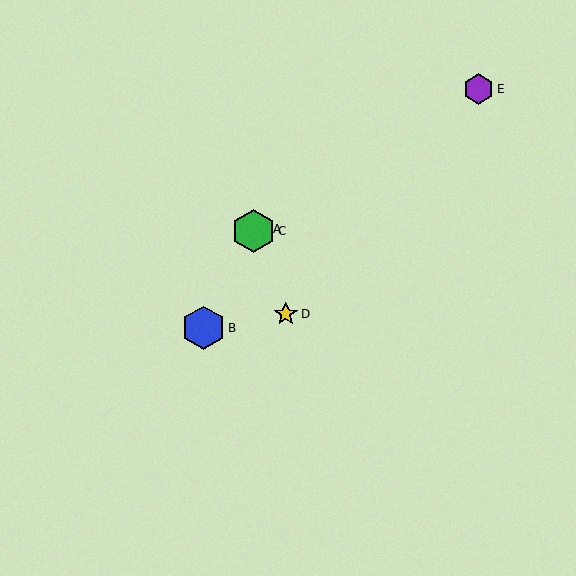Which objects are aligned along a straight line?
Objects A, C, D are aligned along a straight line.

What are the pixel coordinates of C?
Object C is at (254, 231).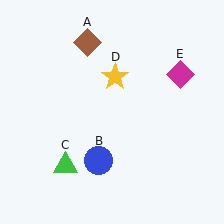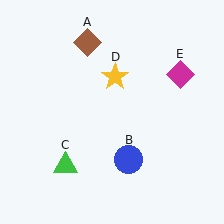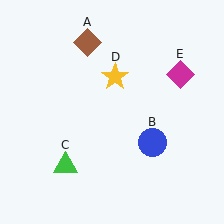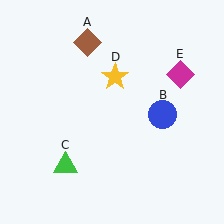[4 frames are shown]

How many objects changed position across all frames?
1 object changed position: blue circle (object B).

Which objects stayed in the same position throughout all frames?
Brown diamond (object A) and green triangle (object C) and yellow star (object D) and magenta diamond (object E) remained stationary.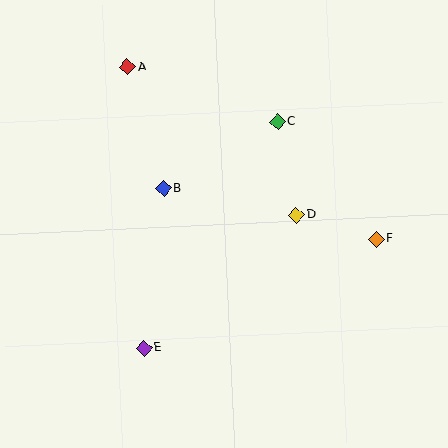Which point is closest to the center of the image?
Point B at (164, 188) is closest to the center.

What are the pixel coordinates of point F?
Point F is at (376, 239).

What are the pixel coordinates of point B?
Point B is at (164, 188).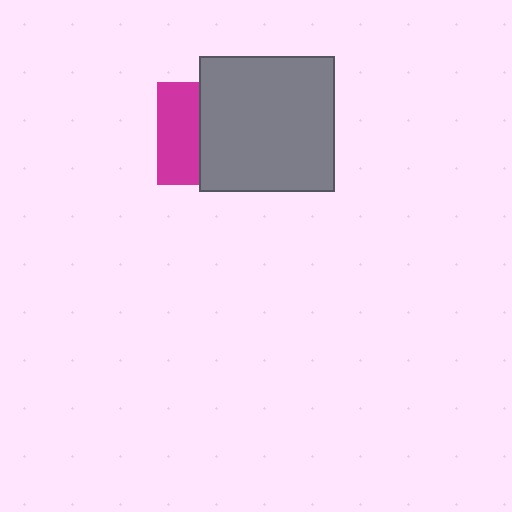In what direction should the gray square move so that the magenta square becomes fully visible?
The gray square should move right. That is the shortest direction to clear the overlap and leave the magenta square fully visible.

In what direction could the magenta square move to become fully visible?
The magenta square could move left. That would shift it out from behind the gray square entirely.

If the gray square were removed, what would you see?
You would see the complete magenta square.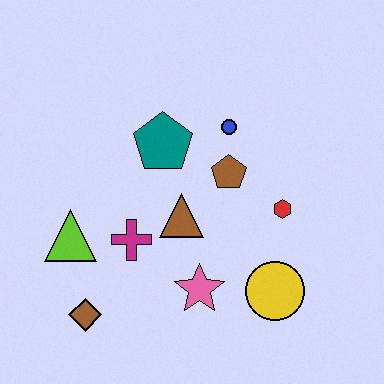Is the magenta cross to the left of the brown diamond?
No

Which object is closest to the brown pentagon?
The blue circle is closest to the brown pentagon.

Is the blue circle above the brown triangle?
Yes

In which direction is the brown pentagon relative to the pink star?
The brown pentagon is above the pink star.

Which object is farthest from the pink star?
The blue circle is farthest from the pink star.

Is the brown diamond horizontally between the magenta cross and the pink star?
No